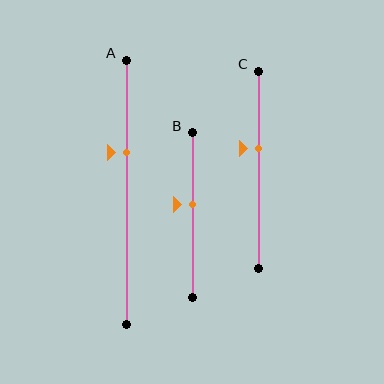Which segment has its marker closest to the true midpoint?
Segment B has its marker closest to the true midpoint.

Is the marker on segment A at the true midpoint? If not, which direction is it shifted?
No, the marker on segment A is shifted upward by about 15% of the segment length.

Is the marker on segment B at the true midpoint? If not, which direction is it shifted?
No, the marker on segment B is shifted upward by about 7% of the segment length.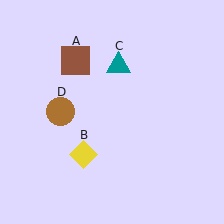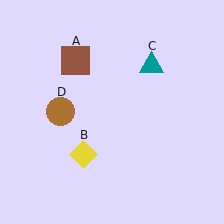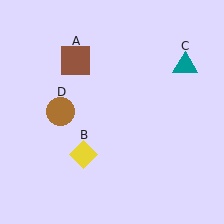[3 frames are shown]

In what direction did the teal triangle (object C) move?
The teal triangle (object C) moved right.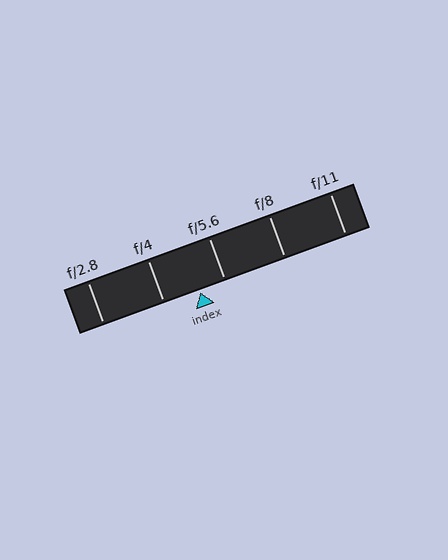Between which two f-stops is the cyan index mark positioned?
The index mark is between f/4 and f/5.6.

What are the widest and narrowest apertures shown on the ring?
The widest aperture shown is f/2.8 and the narrowest is f/11.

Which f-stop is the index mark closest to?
The index mark is closest to f/5.6.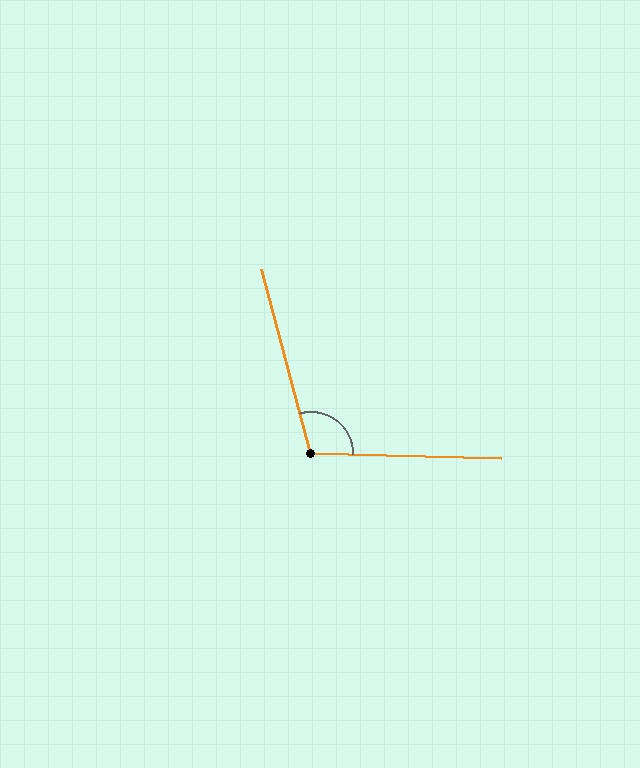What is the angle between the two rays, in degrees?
Approximately 106 degrees.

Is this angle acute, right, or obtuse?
It is obtuse.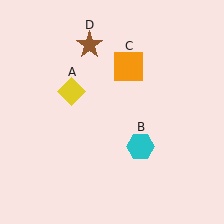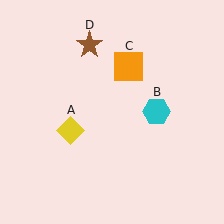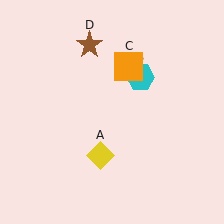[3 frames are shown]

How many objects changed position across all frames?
2 objects changed position: yellow diamond (object A), cyan hexagon (object B).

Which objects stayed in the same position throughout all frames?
Orange square (object C) and brown star (object D) remained stationary.